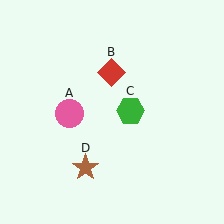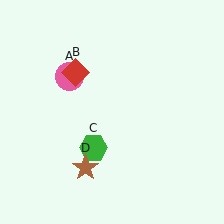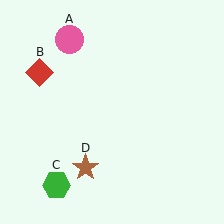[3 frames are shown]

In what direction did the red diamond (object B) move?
The red diamond (object B) moved left.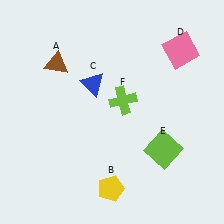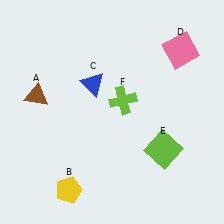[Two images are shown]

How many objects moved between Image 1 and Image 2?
2 objects moved between the two images.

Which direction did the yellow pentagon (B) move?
The yellow pentagon (B) moved left.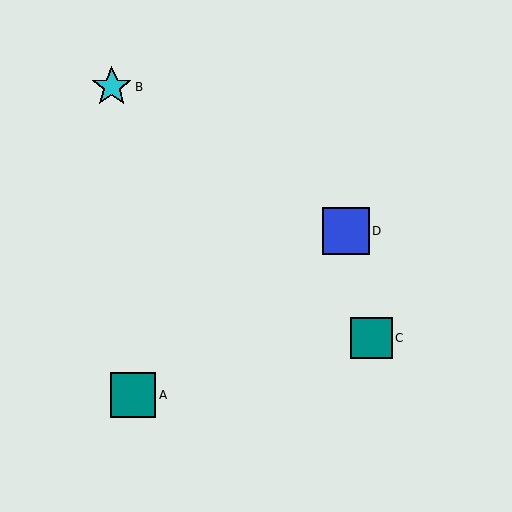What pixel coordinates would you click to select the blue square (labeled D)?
Click at (346, 231) to select the blue square D.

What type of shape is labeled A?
Shape A is a teal square.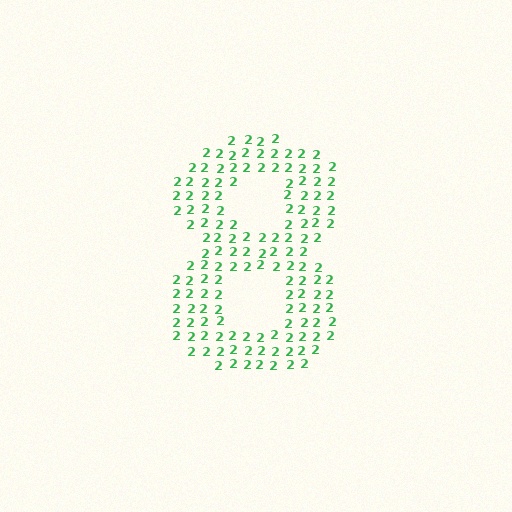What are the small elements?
The small elements are digit 2's.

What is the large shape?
The large shape is the digit 8.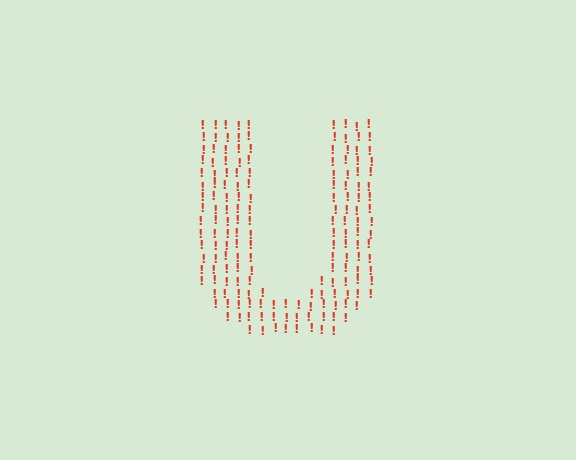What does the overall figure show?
The overall figure shows the letter U.